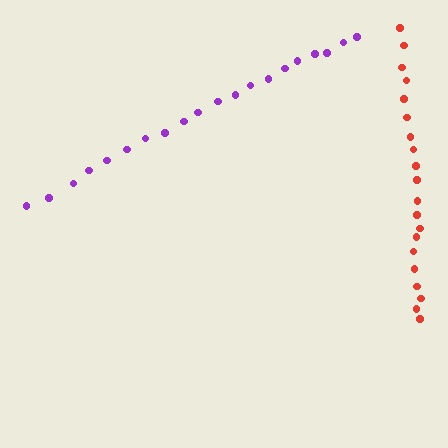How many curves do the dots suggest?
There are 2 distinct paths.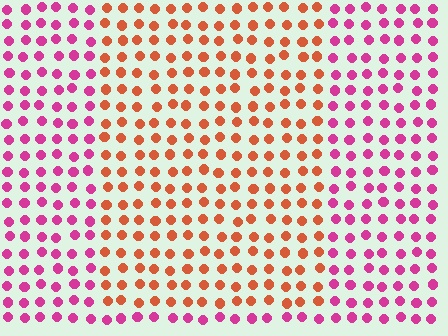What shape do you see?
I see a rectangle.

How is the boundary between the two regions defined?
The boundary is defined purely by a slight shift in hue (about 51 degrees). Spacing, size, and orientation are identical on both sides.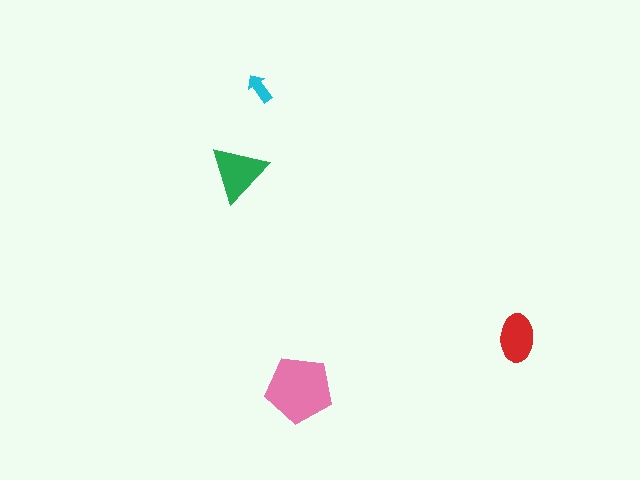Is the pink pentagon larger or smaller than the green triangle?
Larger.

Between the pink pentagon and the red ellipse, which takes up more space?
The pink pentagon.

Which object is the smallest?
The cyan arrow.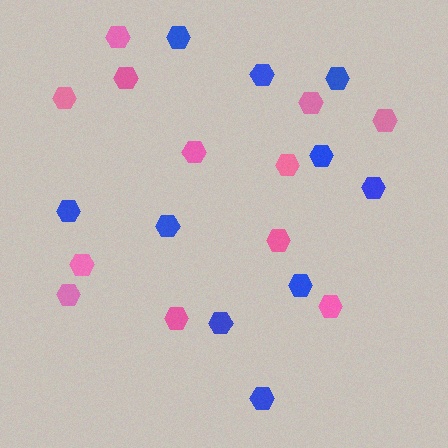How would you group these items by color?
There are 2 groups: one group of pink hexagons (12) and one group of blue hexagons (10).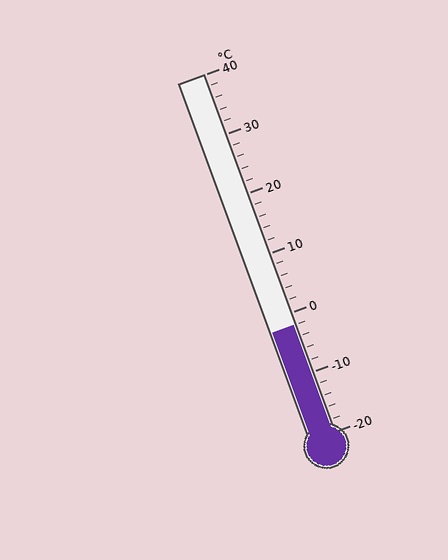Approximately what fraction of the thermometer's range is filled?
The thermometer is filled to approximately 30% of its range.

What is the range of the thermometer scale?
The thermometer scale ranges from -20°C to 40°C.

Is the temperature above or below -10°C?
The temperature is above -10°C.